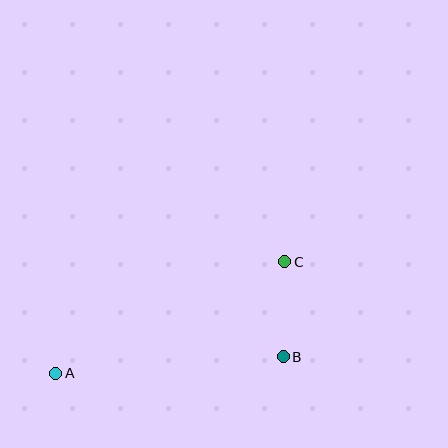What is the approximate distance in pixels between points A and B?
The distance between A and B is approximately 228 pixels.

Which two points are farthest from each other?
Points A and C are farthest from each other.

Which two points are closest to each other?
Points B and C are closest to each other.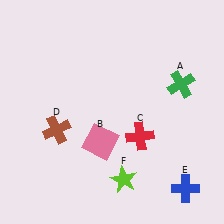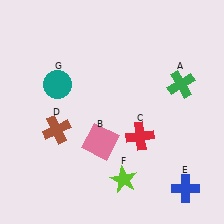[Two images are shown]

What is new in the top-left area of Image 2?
A teal circle (G) was added in the top-left area of Image 2.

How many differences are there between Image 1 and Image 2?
There is 1 difference between the two images.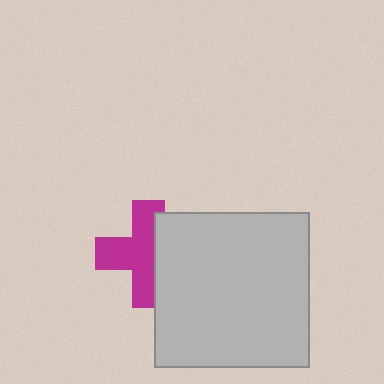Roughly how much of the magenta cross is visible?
About half of it is visible (roughly 61%).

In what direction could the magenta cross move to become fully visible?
The magenta cross could move left. That would shift it out from behind the light gray square entirely.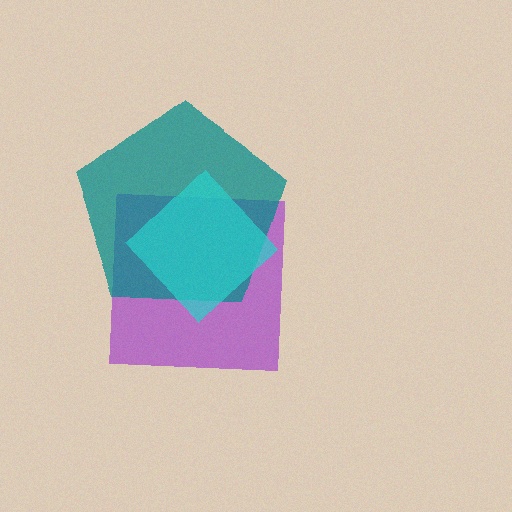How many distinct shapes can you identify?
There are 3 distinct shapes: a purple square, a teal pentagon, a cyan diamond.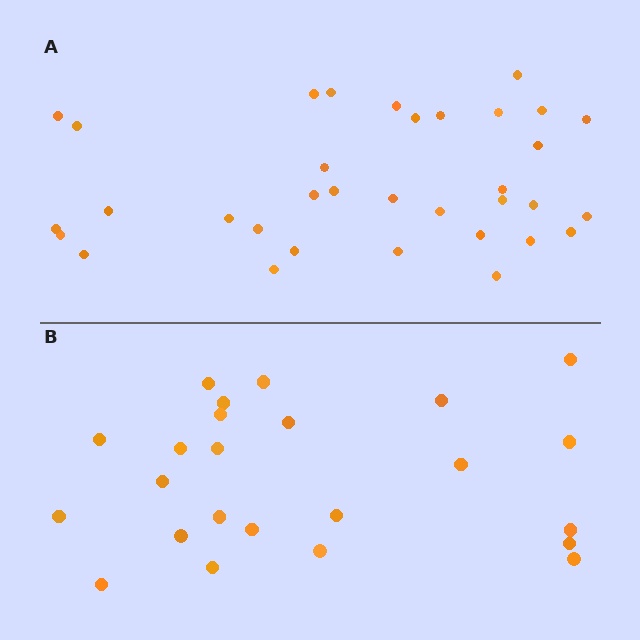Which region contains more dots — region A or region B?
Region A (the top region) has more dots.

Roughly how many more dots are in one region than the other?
Region A has roughly 10 or so more dots than region B.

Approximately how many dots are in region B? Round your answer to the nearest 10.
About 20 dots. (The exact count is 24, which rounds to 20.)